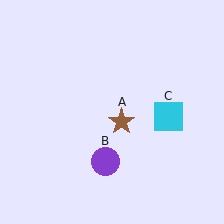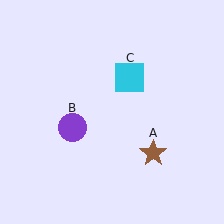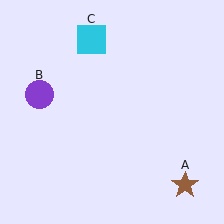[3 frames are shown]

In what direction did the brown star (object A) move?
The brown star (object A) moved down and to the right.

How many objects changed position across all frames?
3 objects changed position: brown star (object A), purple circle (object B), cyan square (object C).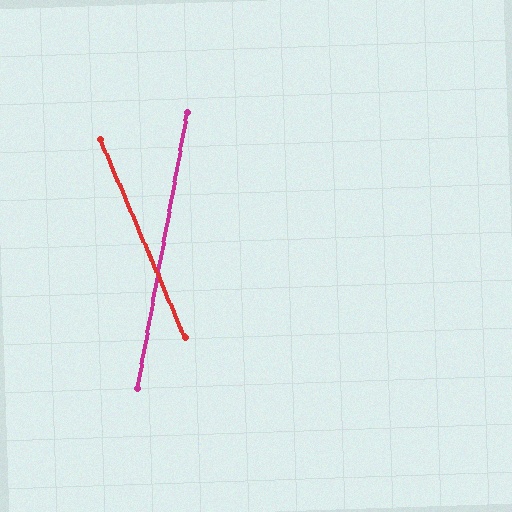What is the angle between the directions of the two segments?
Approximately 33 degrees.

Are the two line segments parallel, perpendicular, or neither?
Neither parallel nor perpendicular — they differ by about 33°.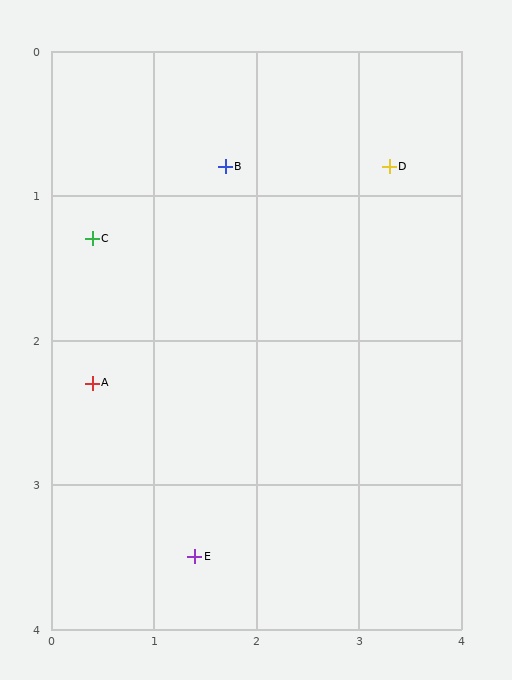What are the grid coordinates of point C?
Point C is at approximately (0.4, 1.3).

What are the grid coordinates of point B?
Point B is at approximately (1.7, 0.8).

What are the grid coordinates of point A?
Point A is at approximately (0.4, 2.3).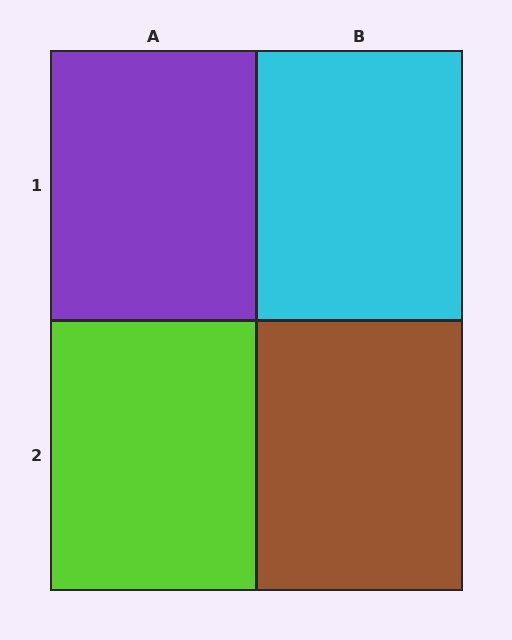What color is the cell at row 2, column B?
Brown.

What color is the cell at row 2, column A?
Lime.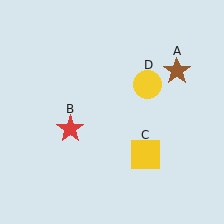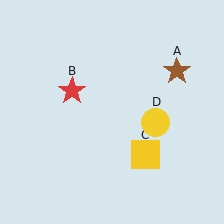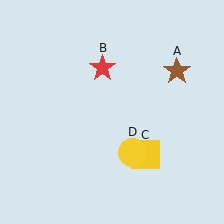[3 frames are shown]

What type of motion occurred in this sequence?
The red star (object B), yellow circle (object D) rotated clockwise around the center of the scene.